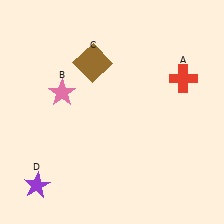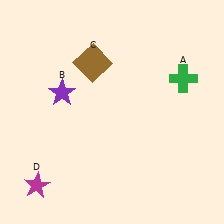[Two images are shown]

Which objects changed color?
A changed from red to green. B changed from pink to purple. D changed from purple to magenta.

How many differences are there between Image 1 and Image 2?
There are 3 differences between the two images.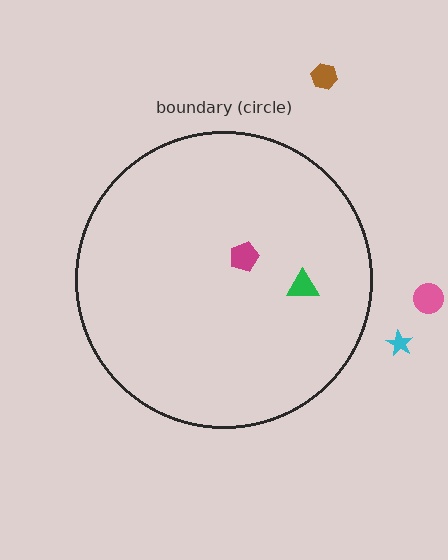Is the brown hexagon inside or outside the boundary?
Outside.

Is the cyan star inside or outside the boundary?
Outside.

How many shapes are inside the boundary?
2 inside, 3 outside.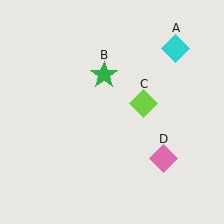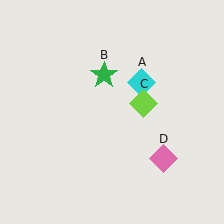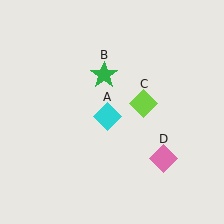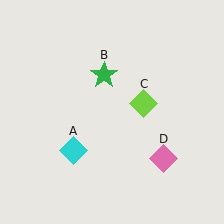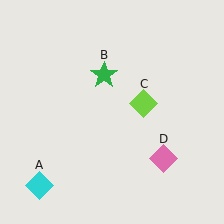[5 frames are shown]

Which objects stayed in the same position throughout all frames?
Green star (object B) and lime diamond (object C) and pink diamond (object D) remained stationary.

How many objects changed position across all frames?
1 object changed position: cyan diamond (object A).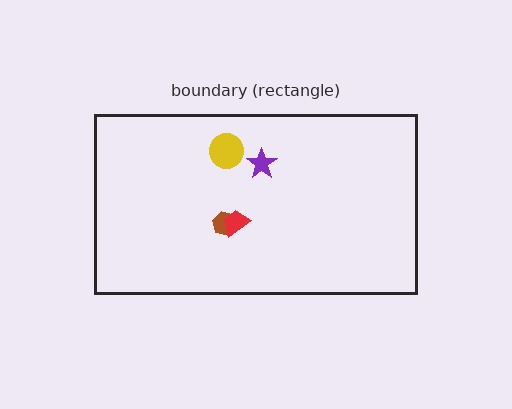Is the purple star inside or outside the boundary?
Inside.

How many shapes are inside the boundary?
4 inside, 0 outside.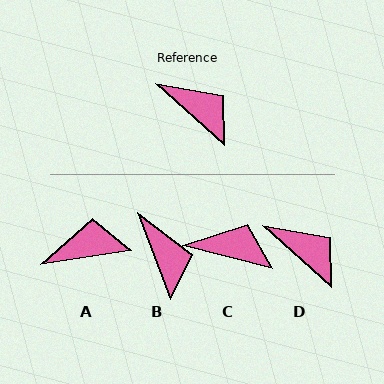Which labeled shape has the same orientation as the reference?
D.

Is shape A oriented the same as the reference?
No, it is off by about 51 degrees.